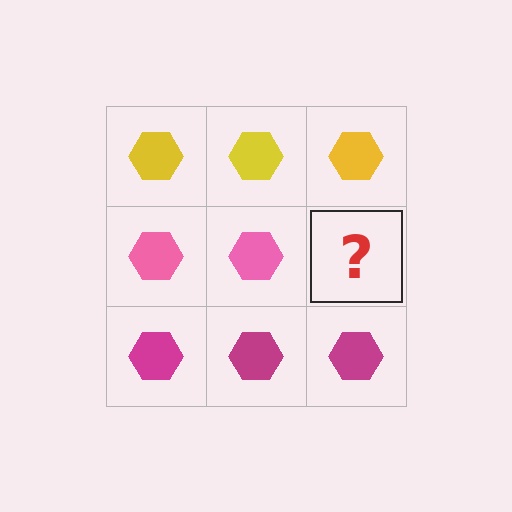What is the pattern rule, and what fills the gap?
The rule is that each row has a consistent color. The gap should be filled with a pink hexagon.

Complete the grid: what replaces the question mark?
The question mark should be replaced with a pink hexagon.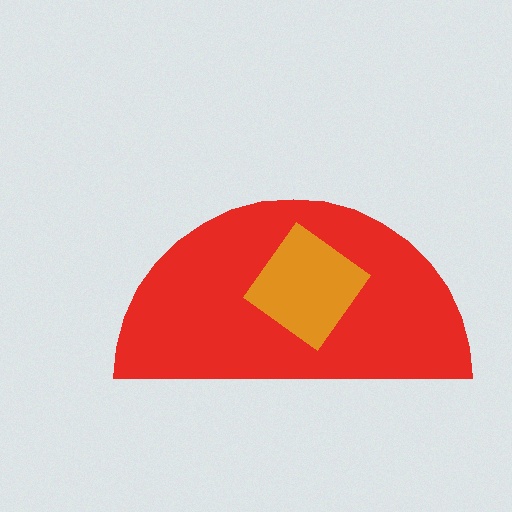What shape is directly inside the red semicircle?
The orange diamond.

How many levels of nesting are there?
2.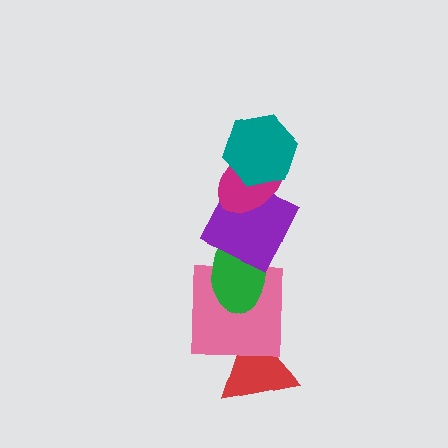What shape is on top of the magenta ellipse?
The teal hexagon is on top of the magenta ellipse.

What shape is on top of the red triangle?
The pink square is on top of the red triangle.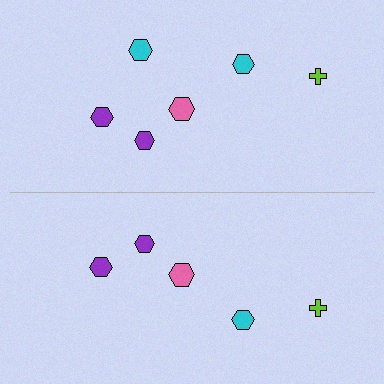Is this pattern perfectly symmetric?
No, the pattern is not perfectly symmetric. A cyan hexagon is missing from the bottom side.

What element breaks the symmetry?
A cyan hexagon is missing from the bottom side.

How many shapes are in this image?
There are 11 shapes in this image.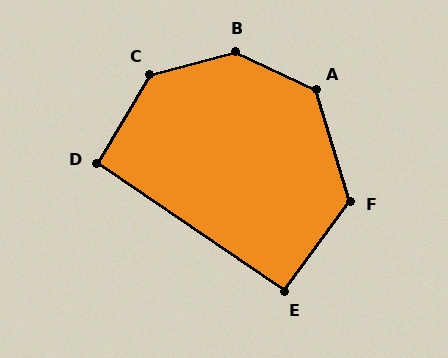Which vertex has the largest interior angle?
B, at approximately 139 degrees.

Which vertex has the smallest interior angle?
E, at approximately 91 degrees.